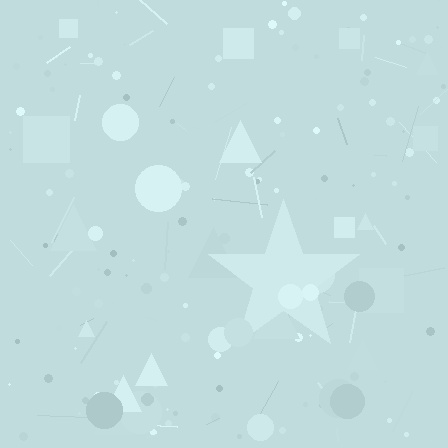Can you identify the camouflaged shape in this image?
The camouflaged shape is a star.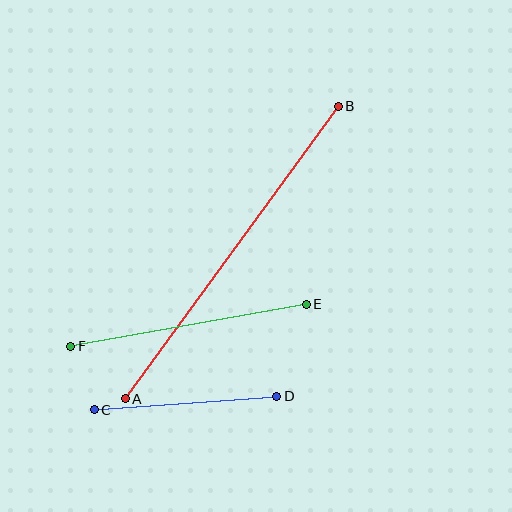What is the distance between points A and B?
The distance is approximately 362 pixels.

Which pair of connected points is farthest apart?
Points A and B are farthest apart.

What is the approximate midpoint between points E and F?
The midpoint is at approximately (188, 325) pixels.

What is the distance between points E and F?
The distance is approximately 239 pixels.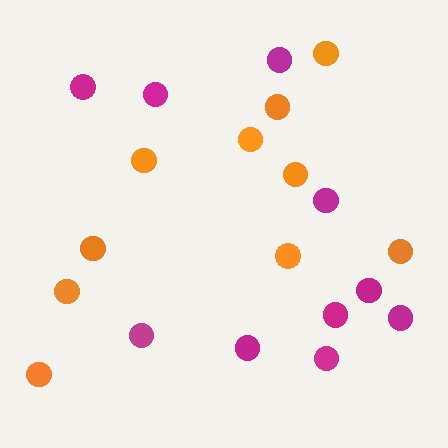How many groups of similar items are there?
There are 2 groups: one group of orange circles (10) and one group of magenta circles (10).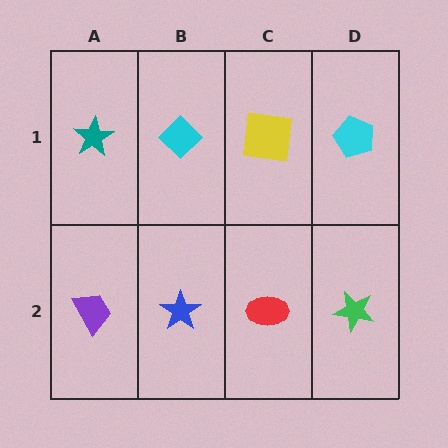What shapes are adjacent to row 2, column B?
A cyan diamond (row 1, column B), a purple trapezoid (row 2, column A), a red ellipse (row 2, column C).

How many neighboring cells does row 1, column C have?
3.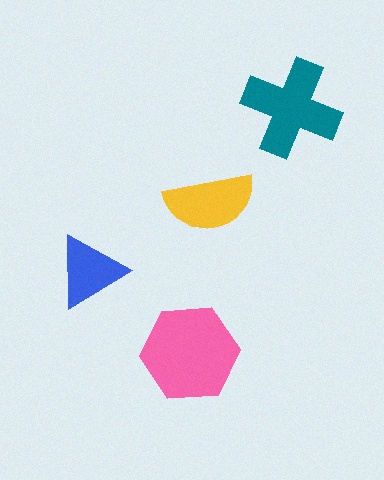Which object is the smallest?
The blue triangle.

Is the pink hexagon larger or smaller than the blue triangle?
Larger.